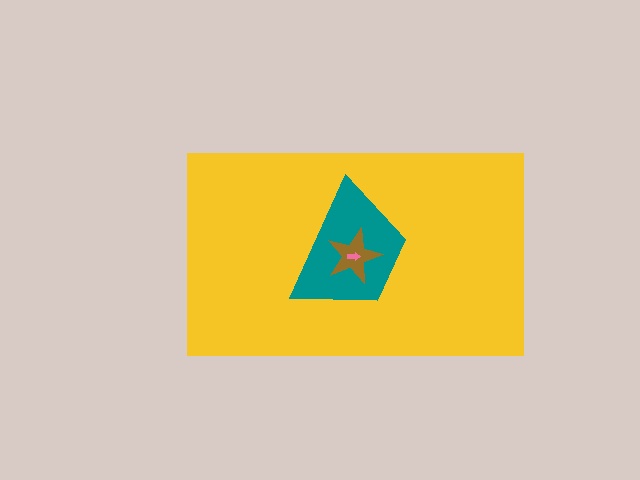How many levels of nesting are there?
4.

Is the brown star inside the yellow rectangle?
Yes.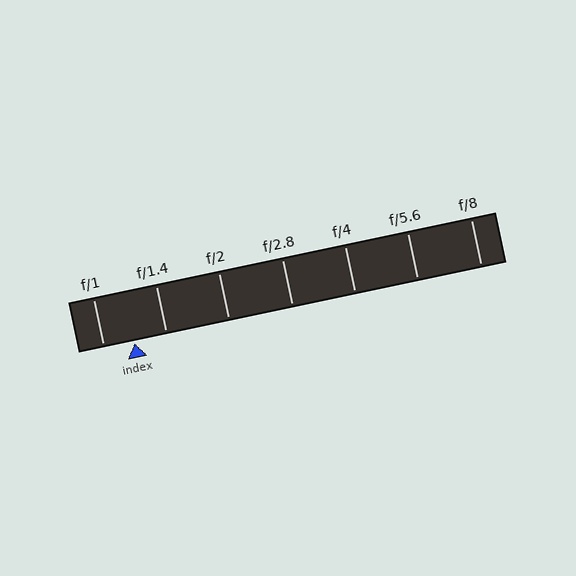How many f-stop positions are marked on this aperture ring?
There are 7 f-stop positions marked.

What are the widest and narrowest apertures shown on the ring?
The widest aperture shown is f/1 and the narrowest is f/8.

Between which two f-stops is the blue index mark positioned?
The index mark is between f/1 and f/1.4.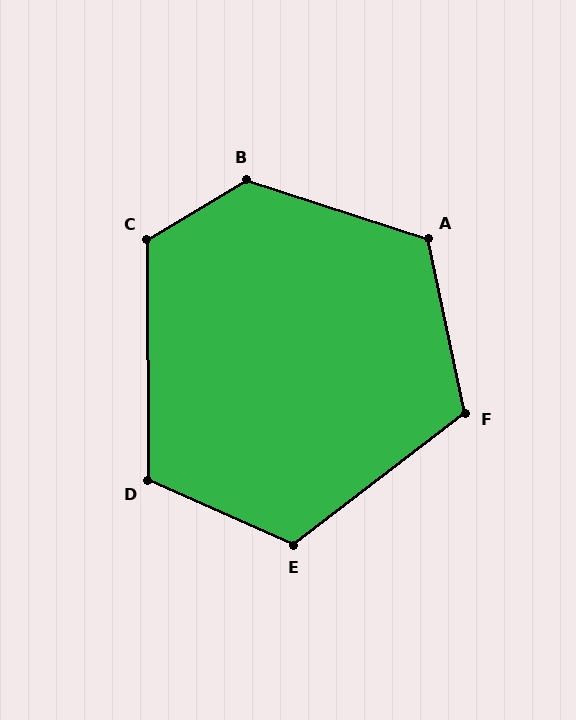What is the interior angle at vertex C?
Approximately 121 degrees (obtuse).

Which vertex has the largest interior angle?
B, at approximately 131 degrees.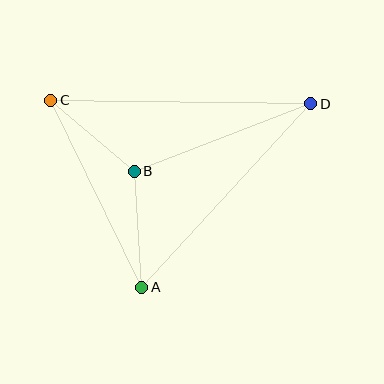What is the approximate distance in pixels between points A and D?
The distance between A and D is approximately 250 pixels.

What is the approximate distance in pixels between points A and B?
The distance between A and B is approximately 116 pixels.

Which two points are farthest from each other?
Points C and D are farthest from each other.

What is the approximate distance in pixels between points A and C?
The distance between A and C is approximately 208 pixels.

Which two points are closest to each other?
Points B and C are closest to each other.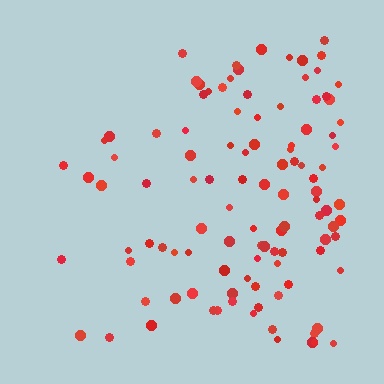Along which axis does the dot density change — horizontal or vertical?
Horizontal.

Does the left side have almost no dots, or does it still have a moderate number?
Still a moderate number, just noticeably fewer than the right.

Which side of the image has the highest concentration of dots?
The right.